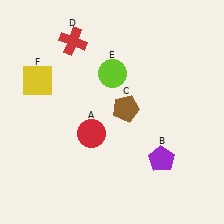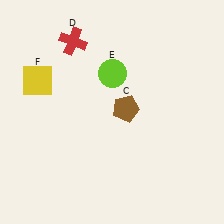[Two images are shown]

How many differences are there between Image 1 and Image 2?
There are 2 differences between the two images.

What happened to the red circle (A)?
The red circle (A) was removed in Image 2. It was in the bottom-left area of Image 1.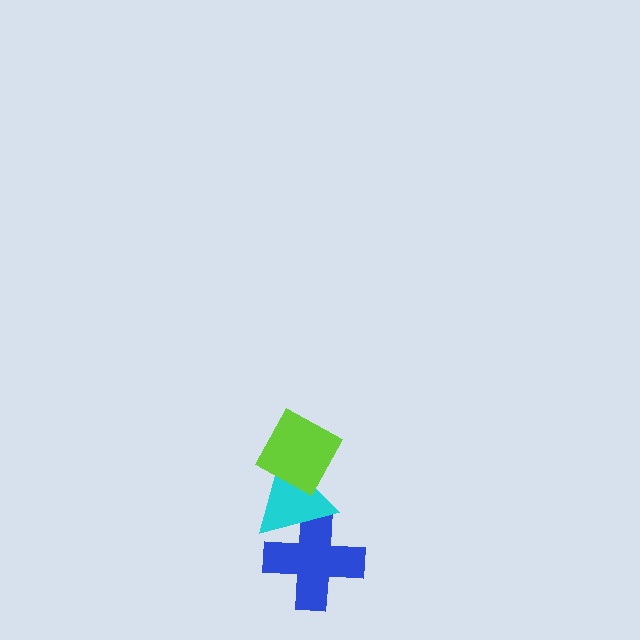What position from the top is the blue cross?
The blue cross is 3rd from the top.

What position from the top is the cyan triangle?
The cyan triangle is 2nd from the top.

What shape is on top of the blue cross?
The cyan triangle is on top of the blue cross.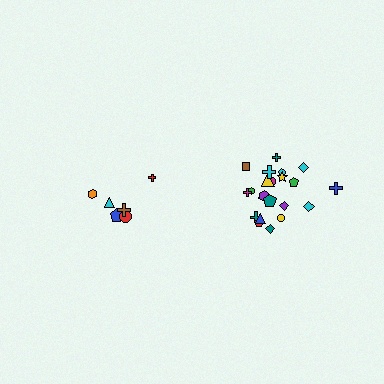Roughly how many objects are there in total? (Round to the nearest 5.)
Roughly 30 objects in total.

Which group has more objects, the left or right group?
The right group.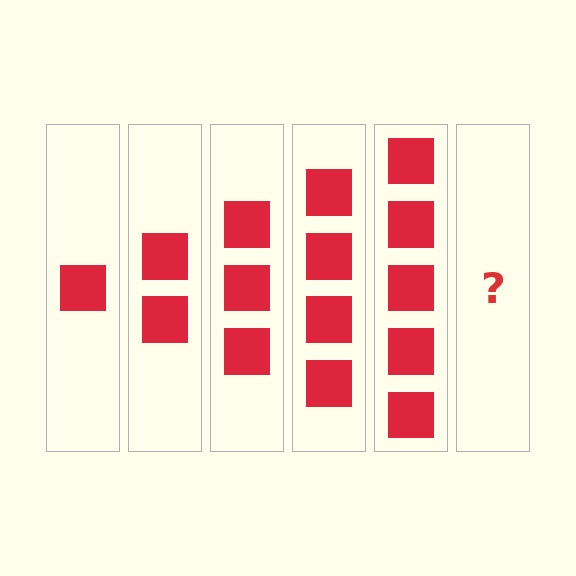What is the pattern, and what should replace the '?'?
The pattern is that each step adds one more square. The '?' should be 6 squares.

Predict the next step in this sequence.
The next step is 6 squares.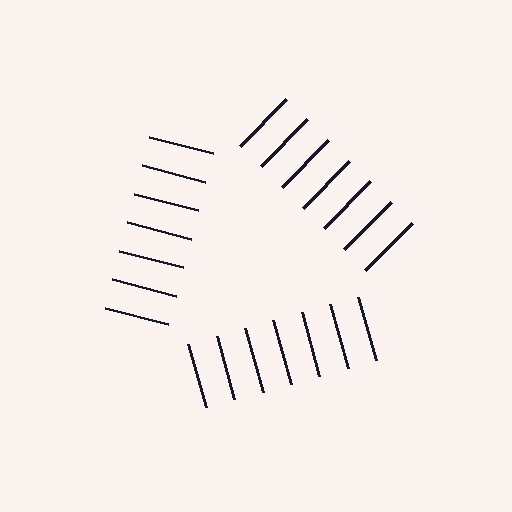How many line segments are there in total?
21 — 7 along each of the 3 edges.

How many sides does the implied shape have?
3 sides — the line-ends trace a triangle.